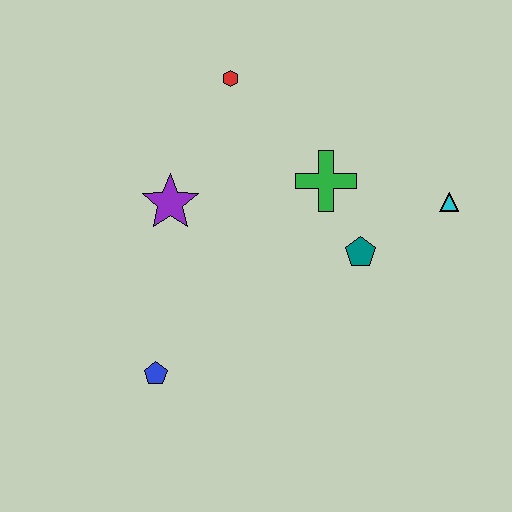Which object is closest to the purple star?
The red hexagon is closest to the purple star.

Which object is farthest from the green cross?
The blue pentagon is farthest from the green cross.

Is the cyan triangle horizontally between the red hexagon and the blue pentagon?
No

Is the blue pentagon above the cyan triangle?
No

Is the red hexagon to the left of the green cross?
Yes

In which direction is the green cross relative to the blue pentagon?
The green cross is above the blue pentagon.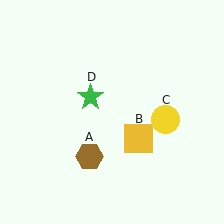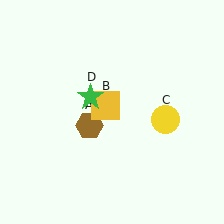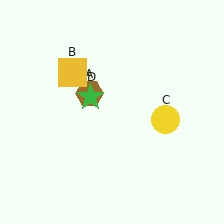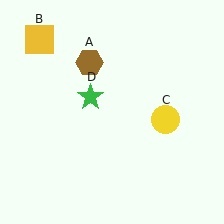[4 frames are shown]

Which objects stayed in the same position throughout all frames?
Yellow circle (object C) and green star (object D) remained stationary.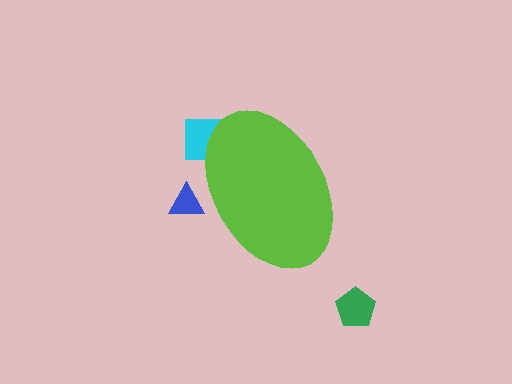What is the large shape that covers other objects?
A lime ellipse.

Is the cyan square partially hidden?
Yes, the cyan square is partially hidden behind the lime ellipse.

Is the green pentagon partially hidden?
No, the green pentagon is fully visible.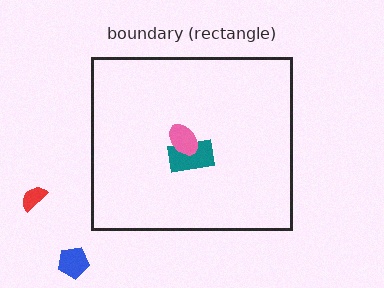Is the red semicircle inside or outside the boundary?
Outside.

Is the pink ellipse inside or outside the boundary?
Inside.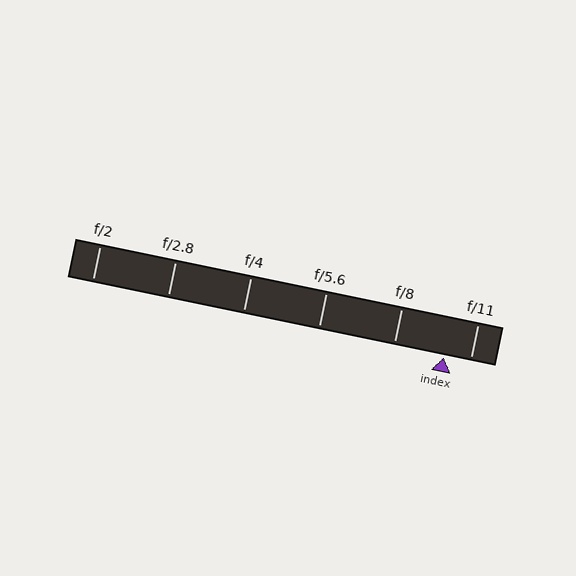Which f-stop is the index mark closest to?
The index mark is closest to f/11.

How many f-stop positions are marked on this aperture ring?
There are 6 f-stop positions marked.